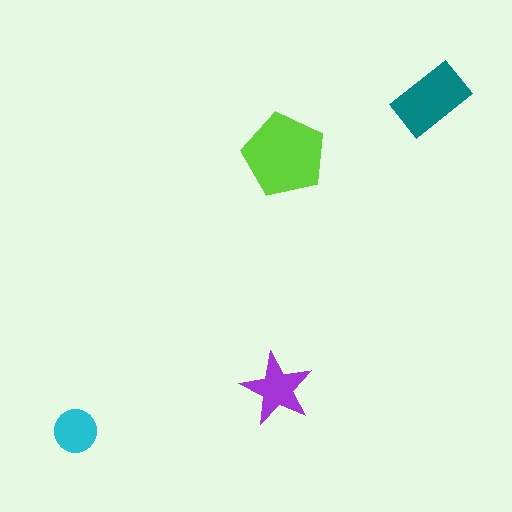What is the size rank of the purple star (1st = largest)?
3rd.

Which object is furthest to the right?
The teal rectangle is rightmost.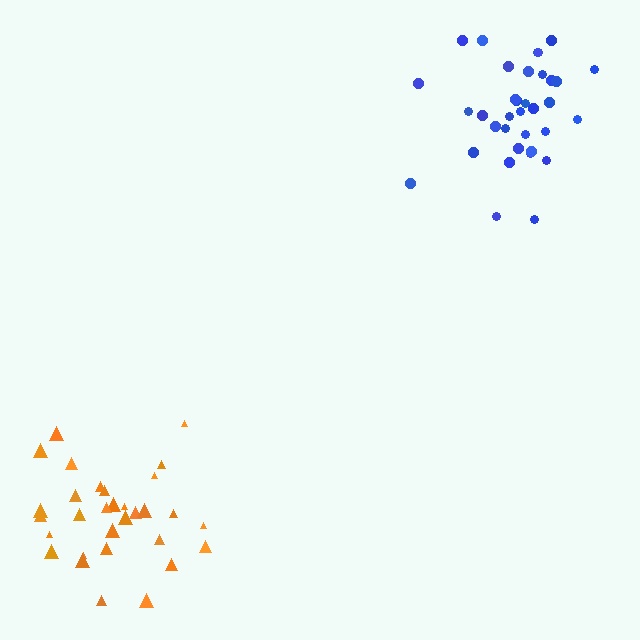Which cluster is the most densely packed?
Blue.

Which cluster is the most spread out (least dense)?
Orange.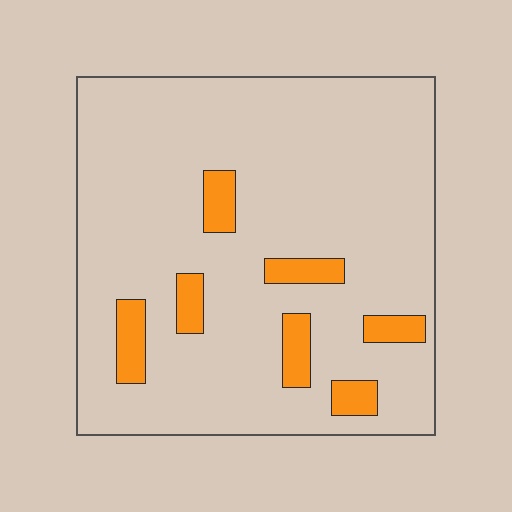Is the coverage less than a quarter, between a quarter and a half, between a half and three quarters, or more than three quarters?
Less than a quarter.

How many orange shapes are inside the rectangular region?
7.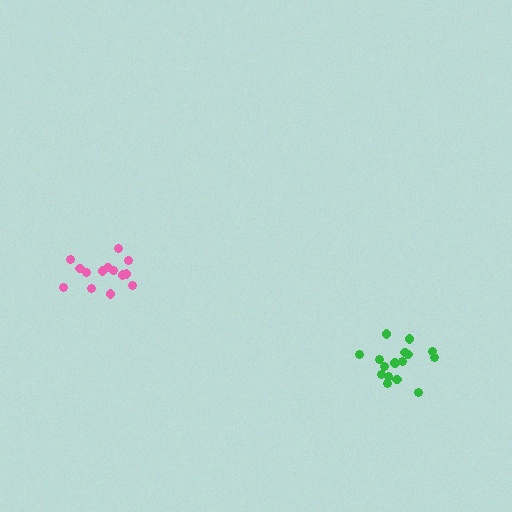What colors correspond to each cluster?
The clusters are colored: pink, green.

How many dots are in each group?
Group 1: 14 dots, Group 2: 16 dots (30 total).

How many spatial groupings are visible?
There are 2 spatial groupings.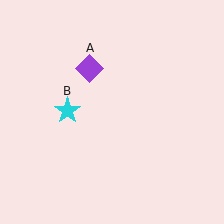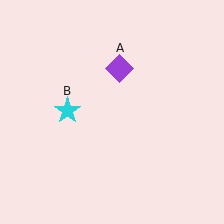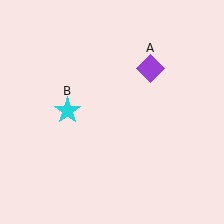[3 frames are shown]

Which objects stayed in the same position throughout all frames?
Cyan star (object B) remained stationary.